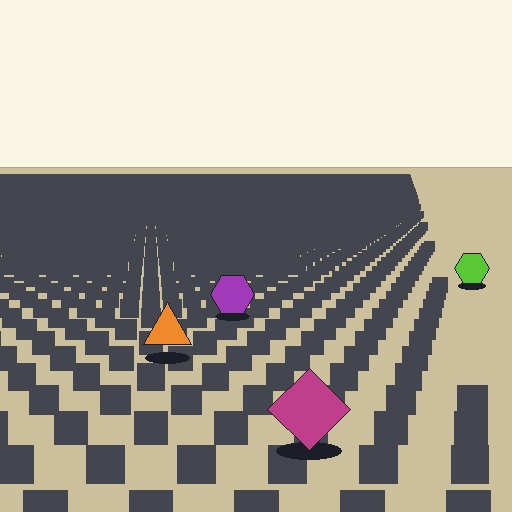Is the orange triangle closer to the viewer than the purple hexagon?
Yes. The orange triangle is closer — you can tell from the texture gradient: the ground texture is coarser near it.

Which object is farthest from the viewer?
The lime hexagon is farthest from the viewer. It appears smaller and the ground texture around it is denser.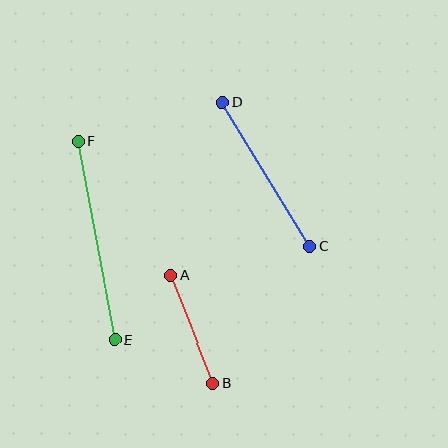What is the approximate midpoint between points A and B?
The midpoint is at approximately (192, 329) pixels.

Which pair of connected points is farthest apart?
Points E and F are farthest apart.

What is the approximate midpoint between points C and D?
The midpoint is at approximately (266, 174) pixels.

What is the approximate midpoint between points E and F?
The midpoint is at approximately (97, 240) pixels.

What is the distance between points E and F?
The distance is approximately 201 pixels.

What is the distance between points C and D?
The distance is approximately 168 pixels.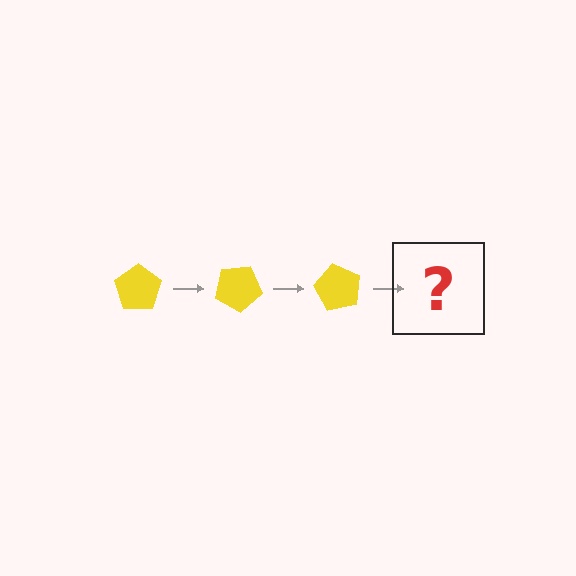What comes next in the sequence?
The next element should be a yellow pentagon rotated 90 degrees.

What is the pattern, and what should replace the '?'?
The pattern is that the pentagon rotates 30 degrees each step. The '?' should be a yellow pentagon rotated 90 degrees.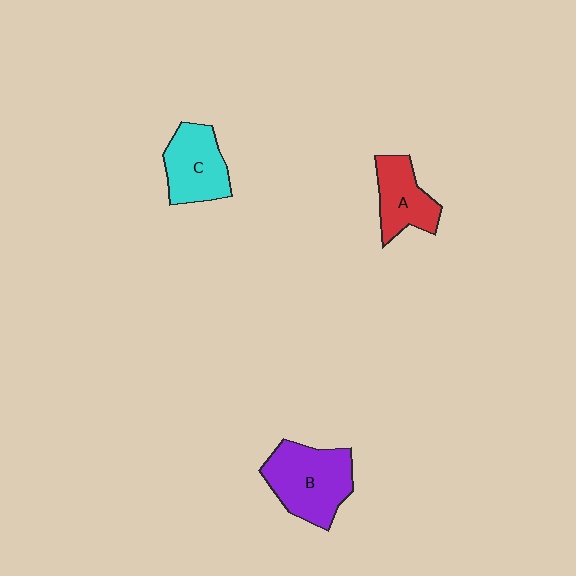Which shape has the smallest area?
Shape A (red).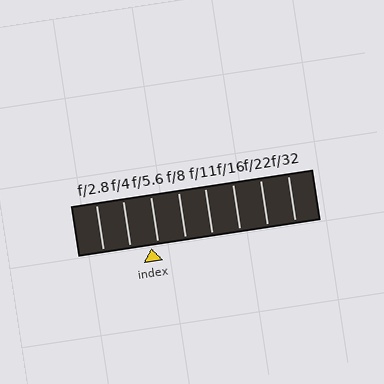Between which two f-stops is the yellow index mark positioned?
The index mark is between f/4 and f/5.6.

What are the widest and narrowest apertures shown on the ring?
The widest aperture shown is f/2.8 and the narrowest is f/32.